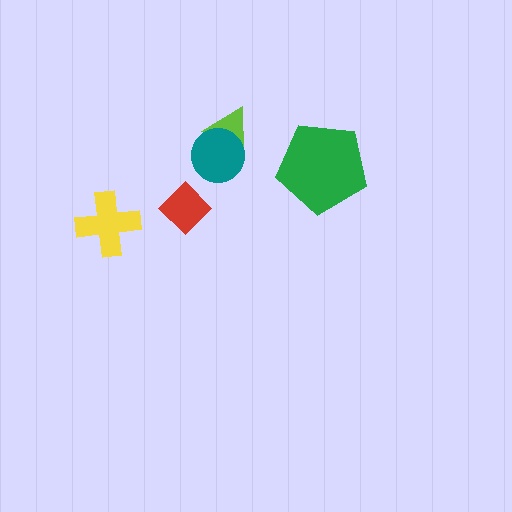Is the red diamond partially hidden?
No, no other shape covers it.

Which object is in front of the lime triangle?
The teal circle is in front of the lime triangle.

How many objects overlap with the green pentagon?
0 objects overlap with the green pentagon.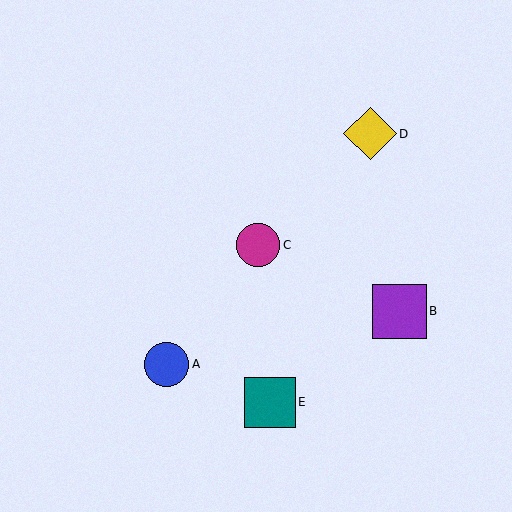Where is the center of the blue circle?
The center of the blue circle is at (167, 364).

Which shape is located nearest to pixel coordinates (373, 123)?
The yellow diamond (labeled D) at (370, 134) is nearest to that location.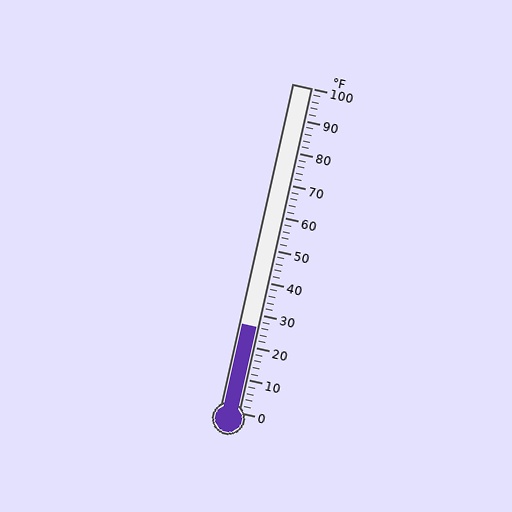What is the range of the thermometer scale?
The thermometer scale ranges from 0°F to 100°F.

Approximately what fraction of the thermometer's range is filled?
The thermometer is filled to approximately 25% of its range.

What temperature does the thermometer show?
The thermometer shows approximately 26°F.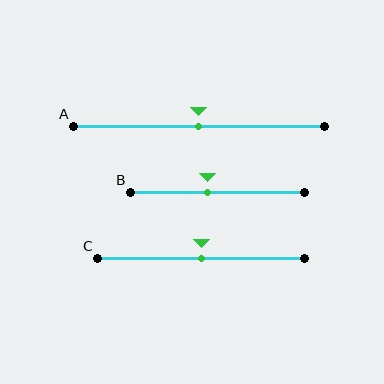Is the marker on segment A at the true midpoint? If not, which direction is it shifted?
Yes, the marker on segment A is at the true midpoint.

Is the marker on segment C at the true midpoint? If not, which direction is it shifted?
Yes, the marker on segment C is at the true midpoint.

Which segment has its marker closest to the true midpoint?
Segment A has its marker closest to the true midpoint.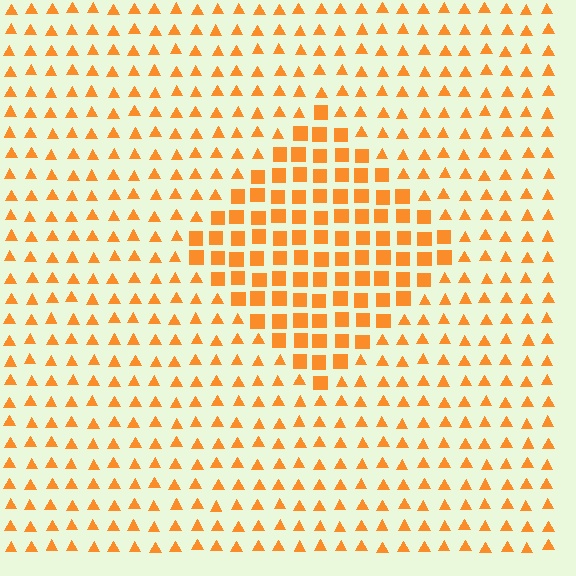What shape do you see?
I see a diamond.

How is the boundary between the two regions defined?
The boundary is defined by a change in element shape: squares inside vs. triangles outside. All elements share the same color and spacing.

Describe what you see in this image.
The image is filled with small orange elements arranged in a uniform grid. A diamond-shaped region contains squares, while the surrounding area contains triangles. The boundary is defined purely by the change in element shape.